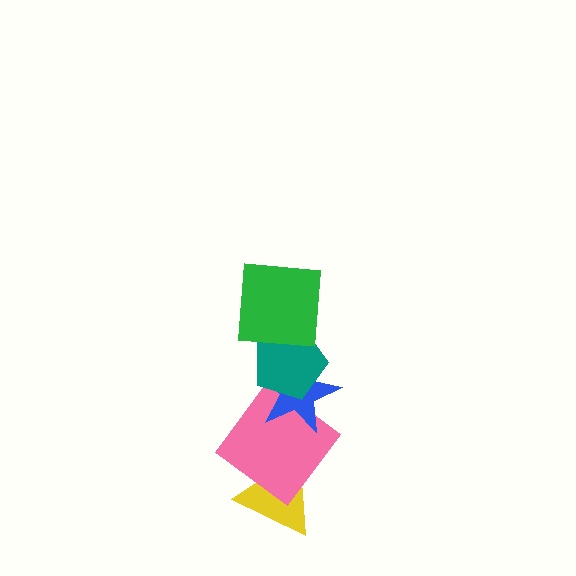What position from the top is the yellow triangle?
The yellow triangle is 5th from the top.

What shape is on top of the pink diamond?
The blue star is on top of the pink diamond.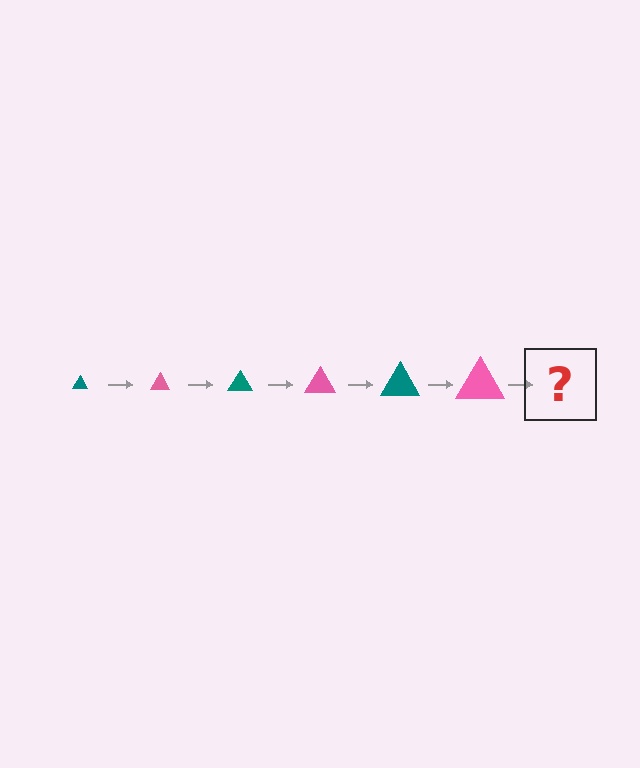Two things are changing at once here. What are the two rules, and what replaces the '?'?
The two rules are that the triangle grows larger each step and the color cycles through teal and pink. The '?' should be a teal triangle, larger than the previous one.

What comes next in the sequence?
The next element should be a teal triangle, larger than the previous one.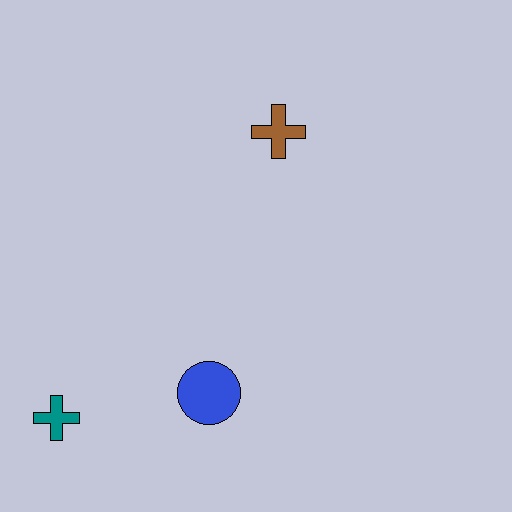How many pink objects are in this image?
There are no pink objects.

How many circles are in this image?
There is 1 circle.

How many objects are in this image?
There are 3 objects.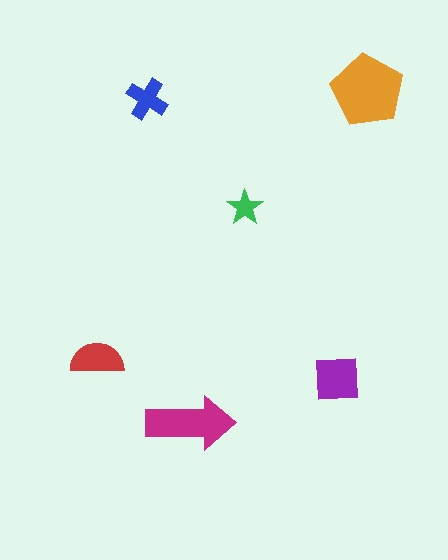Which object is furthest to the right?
The orange pentagon is rightmost.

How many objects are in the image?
There are 6 objects in the image.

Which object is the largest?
The orange pentagon.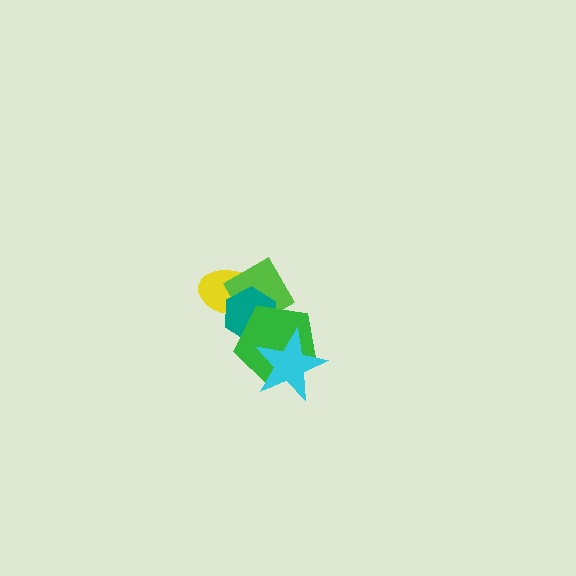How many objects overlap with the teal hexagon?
3 objects overlap with the teal hexagon.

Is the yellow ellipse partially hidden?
Yes, it is partially covered by another shape.